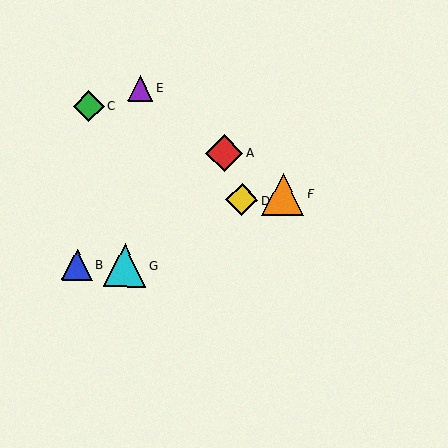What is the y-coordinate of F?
Object F is at y≈194.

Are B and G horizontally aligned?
Yes, both are at y≈265.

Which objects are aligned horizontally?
Objects B, G are aligned horizontally.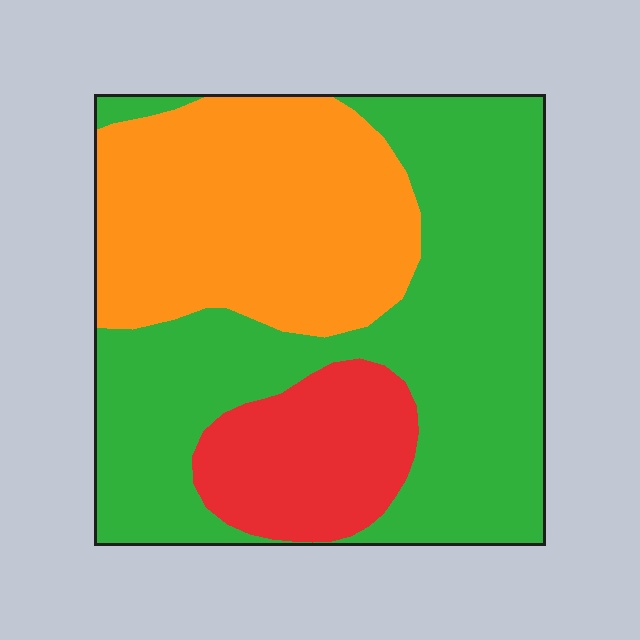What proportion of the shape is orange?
Orange takes up about one third (1/3) of the shape.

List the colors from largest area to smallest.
From largest to smallest: green, orange, red.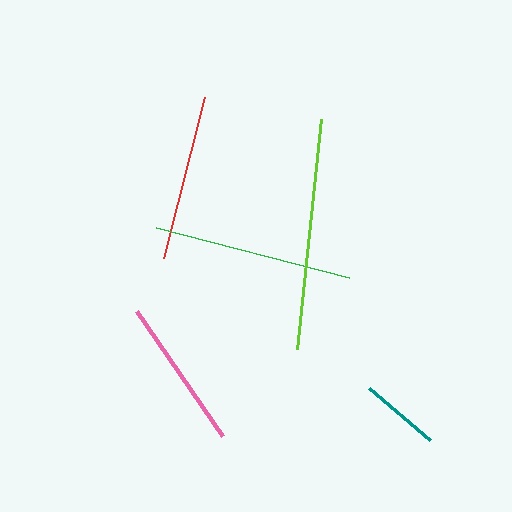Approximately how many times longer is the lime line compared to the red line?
The lime line is approximately 1.4 times the length of the red line.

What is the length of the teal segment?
The teal segment is approximately 81 pixels long.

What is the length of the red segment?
The red segment is approximately 167 pixels long.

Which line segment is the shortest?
The teal line is the shortest at approximately 81 pixels.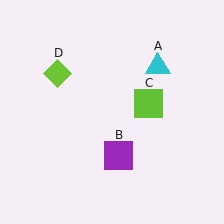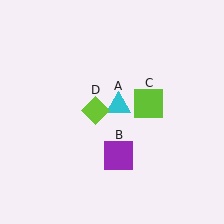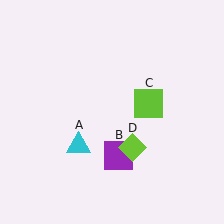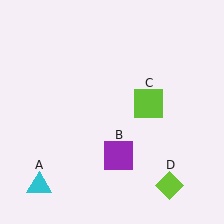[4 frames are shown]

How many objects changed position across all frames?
2 objects changed position: cyan triangle (object A), lime diamond (object D).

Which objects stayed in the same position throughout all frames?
Purple square (object B) and lime square (object C) remained stationary.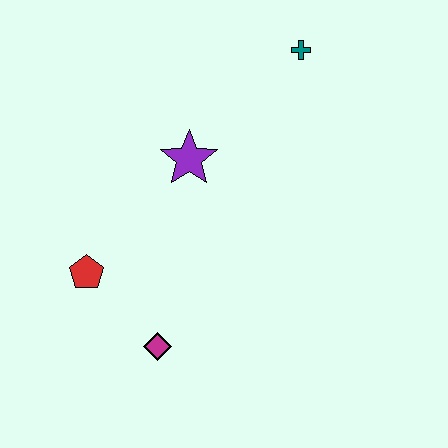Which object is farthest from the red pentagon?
The teal cross is farthest from the red pentagon.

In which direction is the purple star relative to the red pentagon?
The purple star is above the red pentagon.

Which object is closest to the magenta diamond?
The red pentagon is closest to the magenta diamond.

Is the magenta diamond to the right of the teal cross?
No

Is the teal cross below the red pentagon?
No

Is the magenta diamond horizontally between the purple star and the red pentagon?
Yes